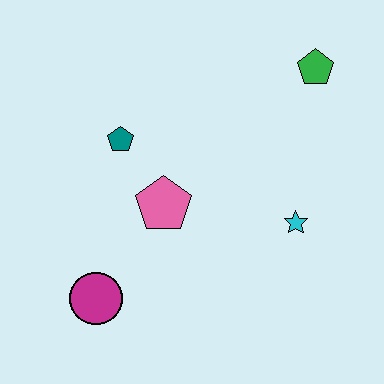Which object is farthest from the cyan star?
The magenta circle is farthest from the cyan star.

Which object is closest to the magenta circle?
The pink pentagon is closest to the magenta circle.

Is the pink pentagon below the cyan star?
No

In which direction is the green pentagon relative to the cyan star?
The green pentagon is above the cyan star.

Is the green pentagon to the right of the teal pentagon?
Yes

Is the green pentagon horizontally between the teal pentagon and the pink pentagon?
No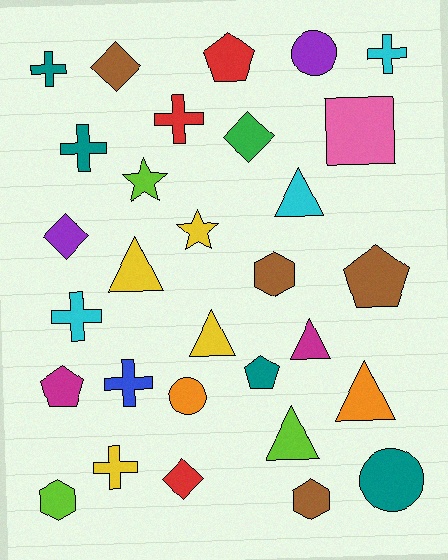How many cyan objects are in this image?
There are 3 cyan objects.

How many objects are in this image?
There are 30 objects.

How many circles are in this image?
There are 3 circles.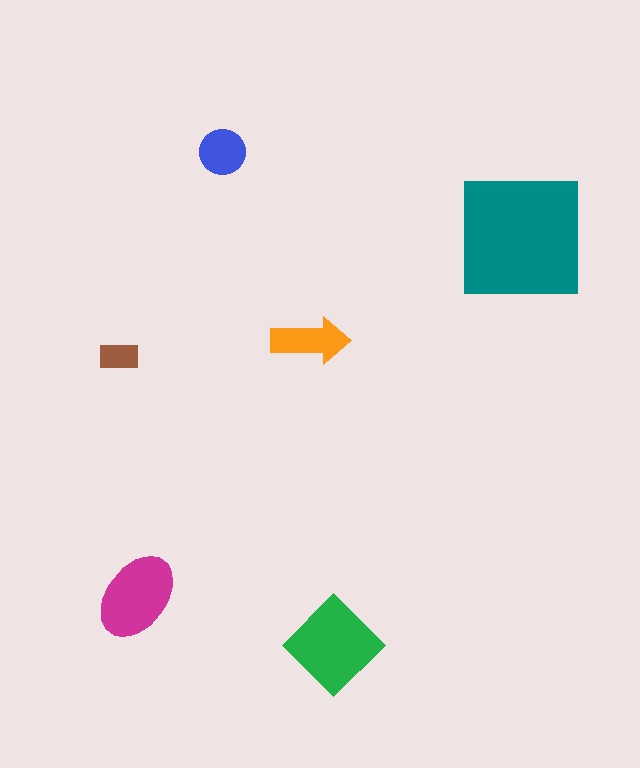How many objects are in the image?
There are 6 objects in the image.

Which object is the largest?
The teal square.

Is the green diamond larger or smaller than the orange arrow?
Larger.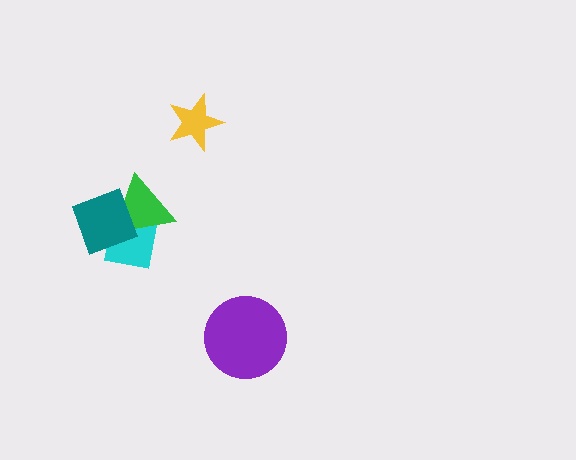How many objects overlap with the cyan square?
2 objects overlap with the cyan square.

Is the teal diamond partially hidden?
No, no other shape covers it.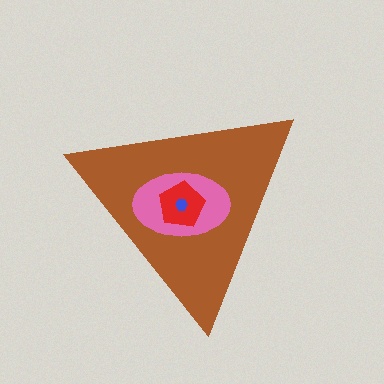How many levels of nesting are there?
4.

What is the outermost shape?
The brown triangle.